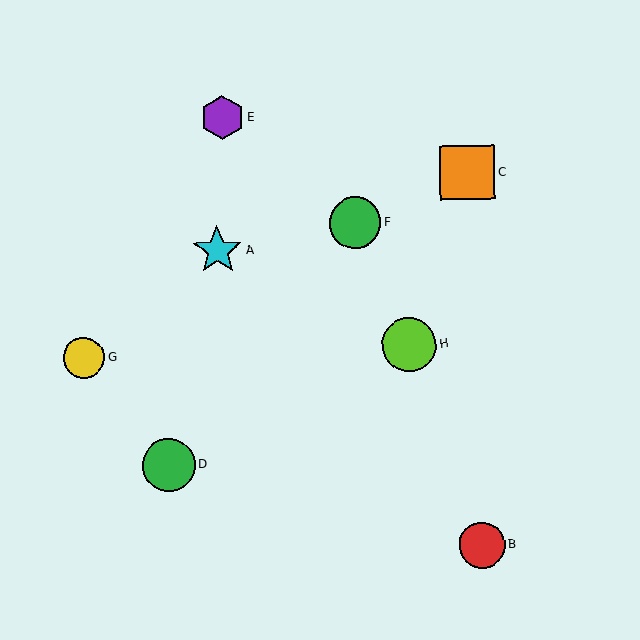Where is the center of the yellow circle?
The center of the yellow circle is at (84, 358).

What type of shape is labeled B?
Shape B is a red circle.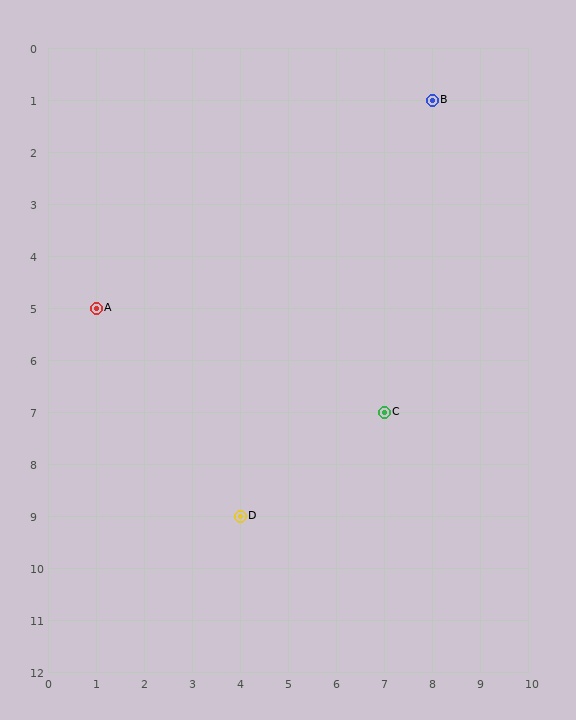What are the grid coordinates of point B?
Point B is at grid coordinates (8, 1).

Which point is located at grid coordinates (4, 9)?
Point D is at (4, 9).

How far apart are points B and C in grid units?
Points B and C are 1 column and 6 rows apart (about 6.1 grid units diagonally).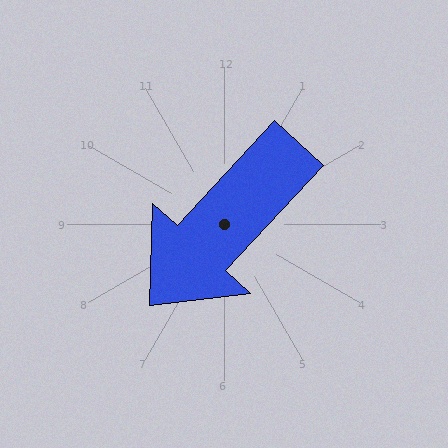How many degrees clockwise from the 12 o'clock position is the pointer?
Approximately 223 degrees.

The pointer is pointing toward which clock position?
Roughly 7 o'clock.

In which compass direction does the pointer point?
Southwest.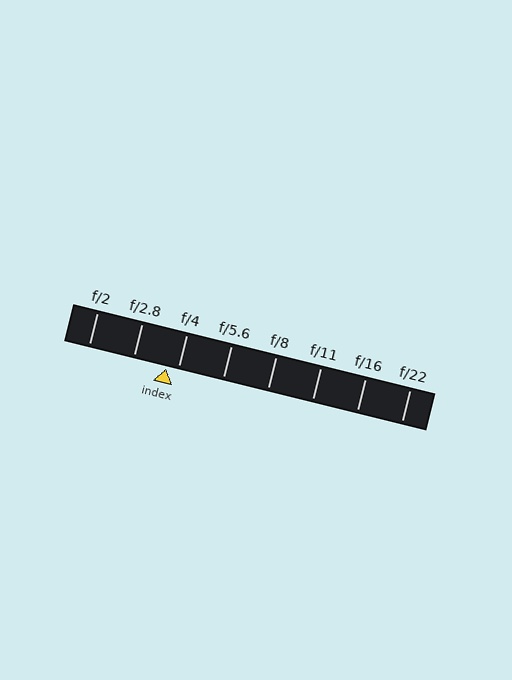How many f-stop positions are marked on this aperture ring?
There are 8 f-stop positions marked.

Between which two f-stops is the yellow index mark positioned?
The index mark is between f/2.8 and f/4.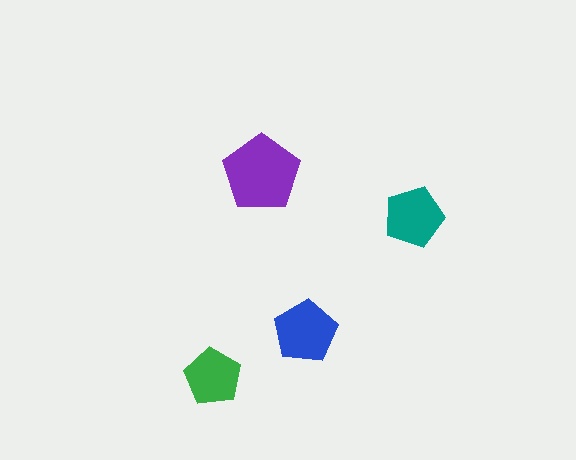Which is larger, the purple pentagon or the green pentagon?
The purple one.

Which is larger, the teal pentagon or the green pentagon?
The teal one.